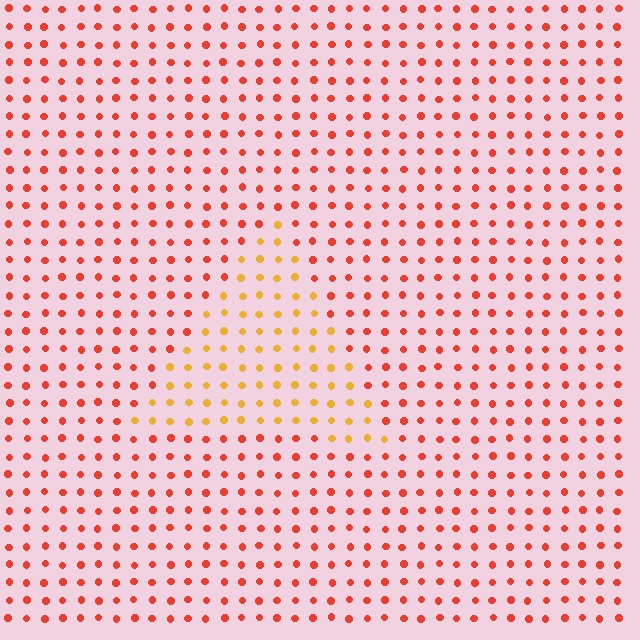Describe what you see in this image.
The image is filled with small red elements in a uniform arrangement. A triangle-shaped region is visible where the elements are tinted to a slightly different hue, forming a subtle color boundary.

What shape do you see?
I see a triangle.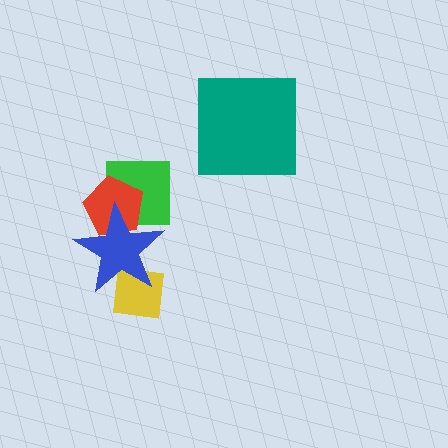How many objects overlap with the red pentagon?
2 objects overlap with the red pentagon.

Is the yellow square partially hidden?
Yes, it is partially covered by another shape.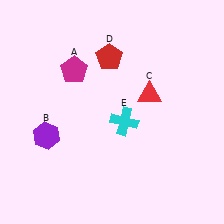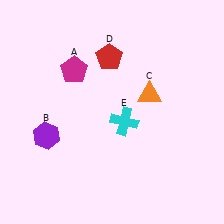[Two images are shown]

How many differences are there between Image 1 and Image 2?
There is 1 difference between the two images.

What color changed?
The triangle (C) changed from red in Image 1 to orange in Image 2.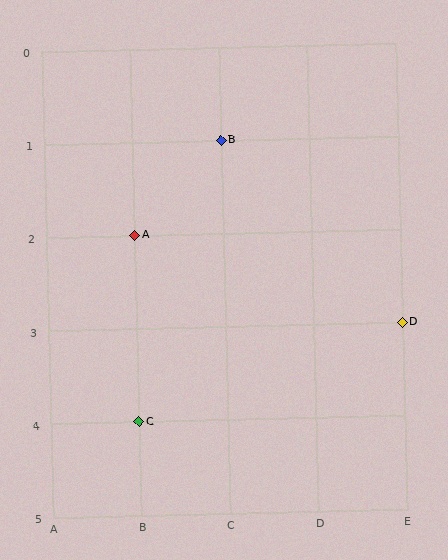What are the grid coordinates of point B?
Point B is at grid coordinates (C, 1).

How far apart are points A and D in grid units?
Points A and D are 3 columns and 1 row apart (about 3.2 grid units diagonally).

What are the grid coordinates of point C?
Point C is at grid coordinates (B, 4).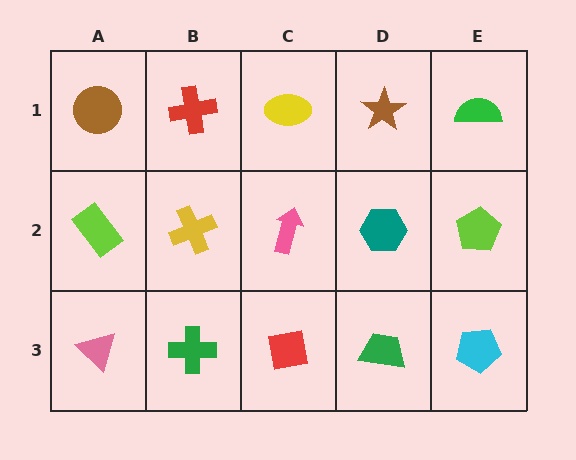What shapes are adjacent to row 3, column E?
A lime pentagon (row 2, column E), a green trapezoid (row 3, column D).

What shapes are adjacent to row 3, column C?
A pink arrow (row 2, column C), a green cross (row 3, column B), a green trapezoid (row 3, column D).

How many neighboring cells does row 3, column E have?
2.